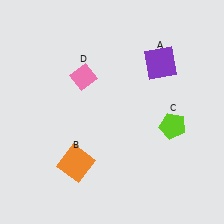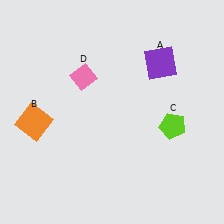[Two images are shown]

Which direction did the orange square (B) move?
The orange square (B) moved left.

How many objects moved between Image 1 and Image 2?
1 object moved between the two images.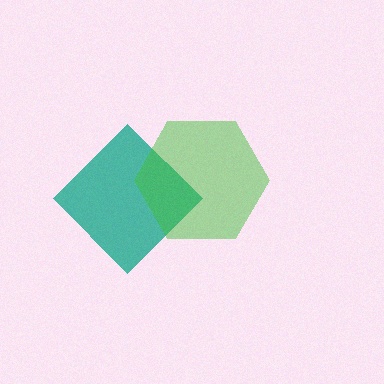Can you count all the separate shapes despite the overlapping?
Yes, there are 2 separate shapes.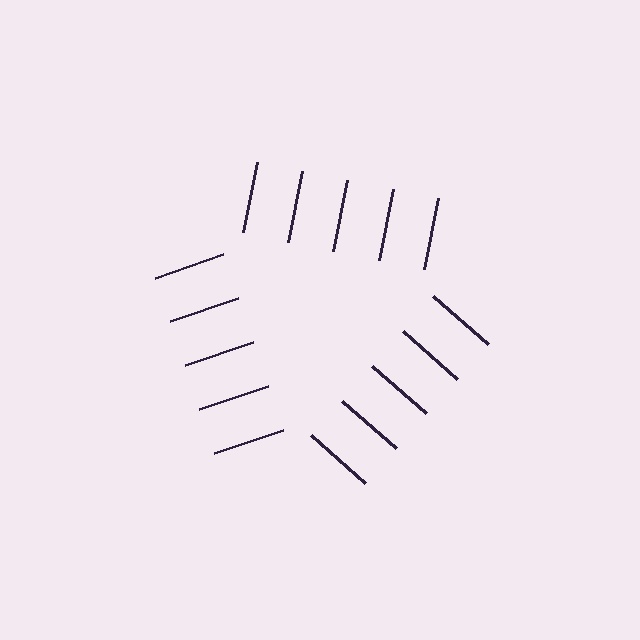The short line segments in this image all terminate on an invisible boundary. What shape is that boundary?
An illusory triangle — the line segments terminate on its edges but no continuous stroke is drawn.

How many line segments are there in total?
15 — 5 along each of the 3 edges.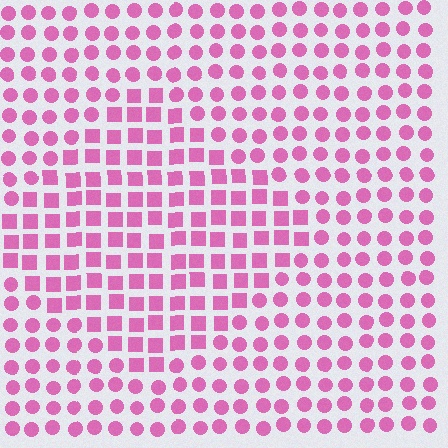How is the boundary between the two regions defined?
The boundary is defined by a change in element shape: squares inside vs. circles outside. All elements share the same color and spacing.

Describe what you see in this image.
The image is filled with small pink elements arranged in a uniform grid. A diamond-shaped region contains squares, while the surrounding area contains circles. The boundary is defined purely by the change in element shape.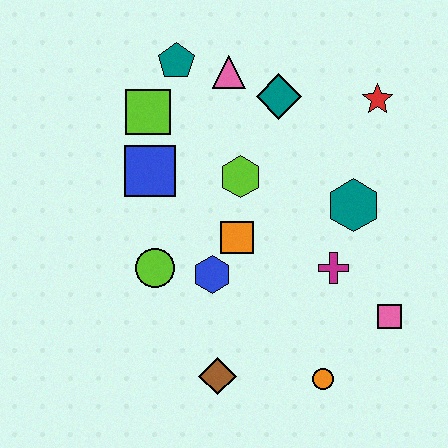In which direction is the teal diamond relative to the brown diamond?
The teal diamond is above the brown diamond.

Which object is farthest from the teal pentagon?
The orange circle is farthest from the teal pentagon.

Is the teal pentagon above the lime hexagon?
Yes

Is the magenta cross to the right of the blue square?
Yes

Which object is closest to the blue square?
The lime square is closest to the blue square.